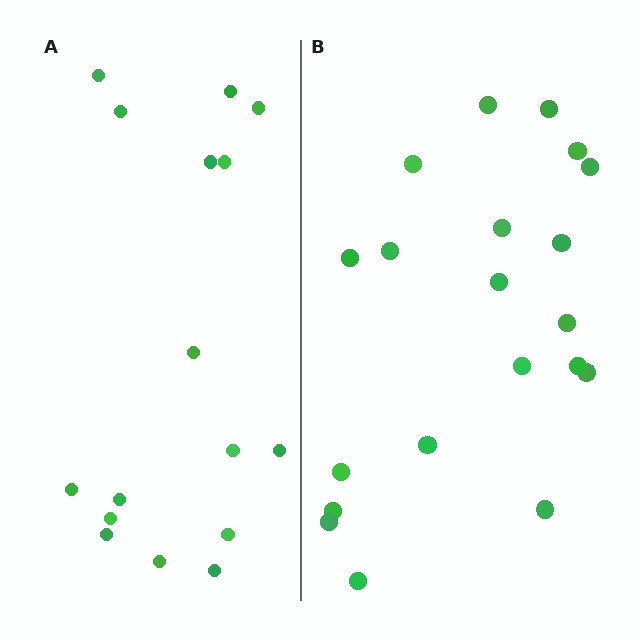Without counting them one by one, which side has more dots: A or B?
Region B (the right region) has more dots.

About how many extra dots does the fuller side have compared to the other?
Region B has about 4 more dots than region A.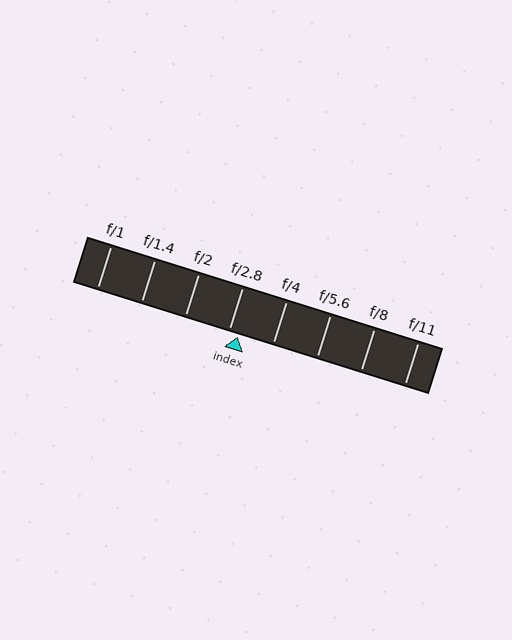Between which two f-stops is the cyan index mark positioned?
The index mark is between f/2.8 and f/4.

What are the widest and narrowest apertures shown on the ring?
The widest aperture shown is f/1 and the narrowest is f/11.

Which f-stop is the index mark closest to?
The index mark is closest to f/2.8.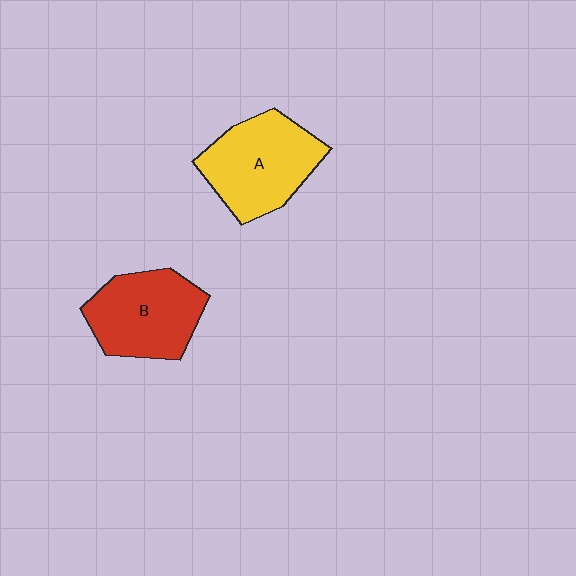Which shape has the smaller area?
Shape B (red).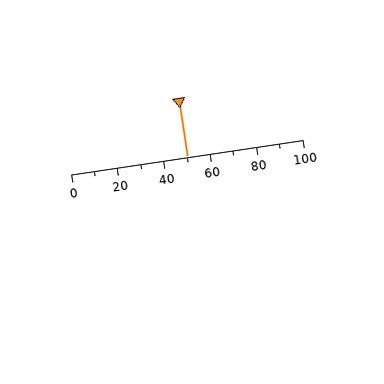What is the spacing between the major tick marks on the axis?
The major ticks are spaced 20 apart.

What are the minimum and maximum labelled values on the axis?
The axis runs from 0 to 100.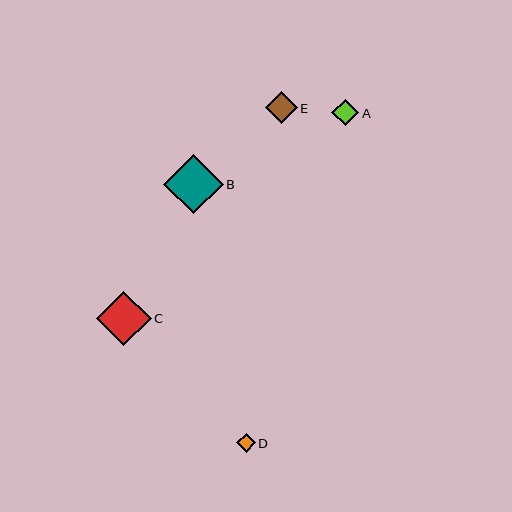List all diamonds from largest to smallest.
From largest to smallest: B, C, E, A, D.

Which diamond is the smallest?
Diamond D is the smallest with a size of approximately 19 pixels.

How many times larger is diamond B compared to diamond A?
Diamond B is approximately 2.2 times the size of diamond A.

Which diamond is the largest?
Diamond B is the largest with a size of approximately 60 pixels.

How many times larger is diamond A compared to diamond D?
Diamond A is approximately 1.4 times the size of diamond D.